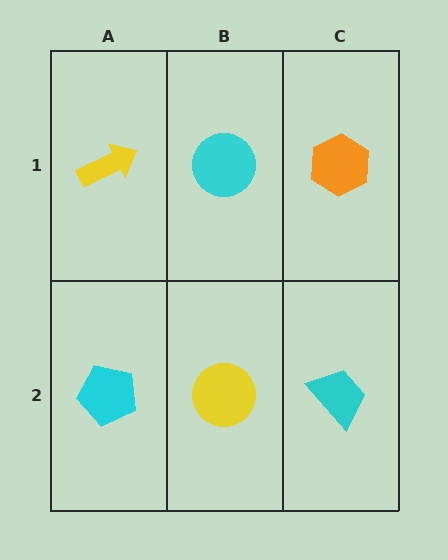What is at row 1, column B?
A cyan circle.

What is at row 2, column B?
A yellow circle.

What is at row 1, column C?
An orange hexagon.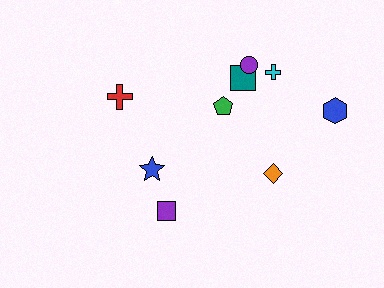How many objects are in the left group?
There are 3 objects.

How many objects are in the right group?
There are 6 objects.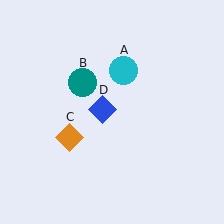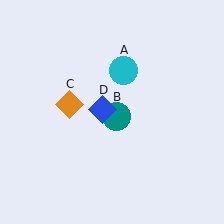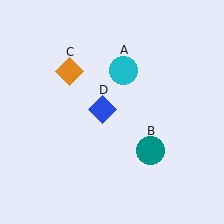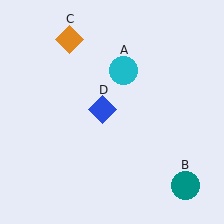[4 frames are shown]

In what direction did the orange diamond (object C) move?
The orange diamond (object C) moved up.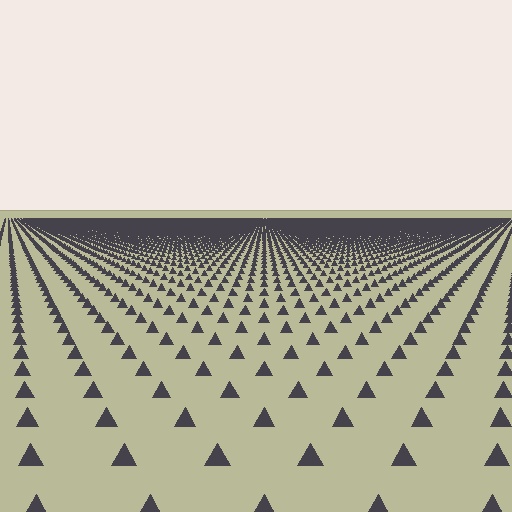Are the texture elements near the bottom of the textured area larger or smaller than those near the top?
Larger. Near the bottom, elements are closer to the viewer and appear at a bigger on-screen size.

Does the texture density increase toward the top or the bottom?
Density increases toward the top.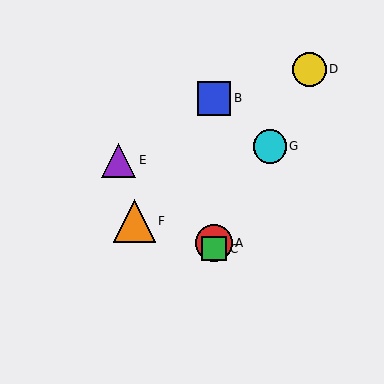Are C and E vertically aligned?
No, C is at x≈214 and E is at x≈119.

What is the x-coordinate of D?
Object D is at x≈309.